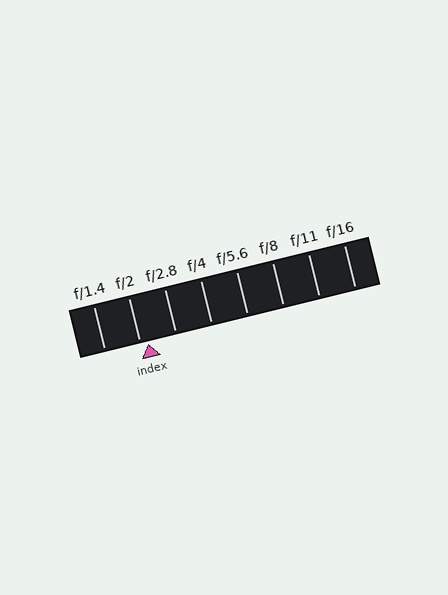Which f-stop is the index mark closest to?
The index mark is closest to f/2.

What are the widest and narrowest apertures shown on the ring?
The widest aperture shown is f/1.4 and the narrowest is f/16.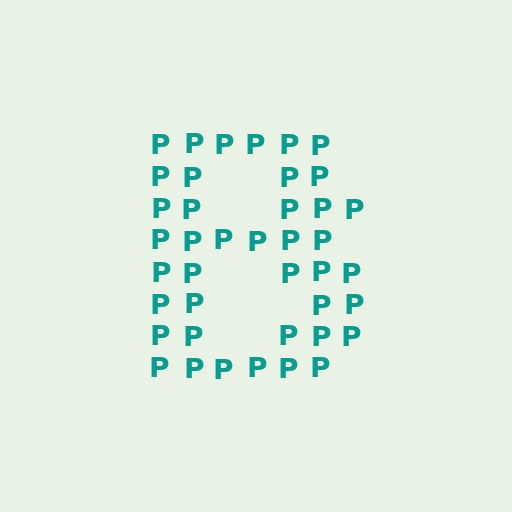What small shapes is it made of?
It is made of small letter P's.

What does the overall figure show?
The overall figure shows the letter B.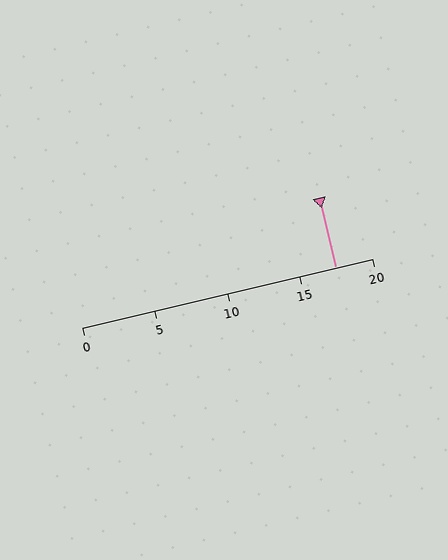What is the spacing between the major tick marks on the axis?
The major ticks are spaced 5 apart.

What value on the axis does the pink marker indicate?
The marker indicates approximately 17.5.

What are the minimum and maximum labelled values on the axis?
The axis runs from 0 to 20.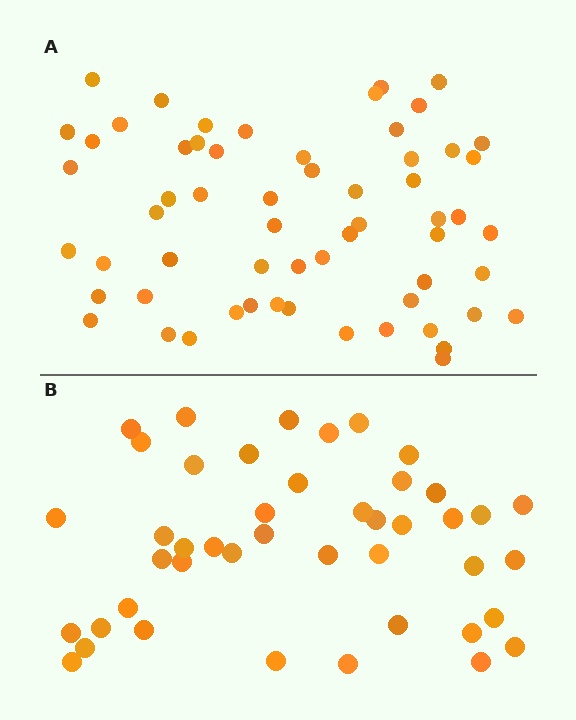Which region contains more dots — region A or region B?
Region A (the top region) has more dots.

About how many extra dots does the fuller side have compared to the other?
Region A has approximately 15 more dots than region B.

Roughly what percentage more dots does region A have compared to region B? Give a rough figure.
About 35% more.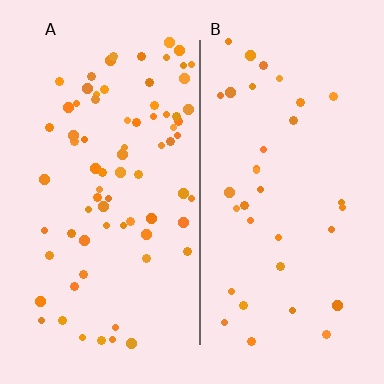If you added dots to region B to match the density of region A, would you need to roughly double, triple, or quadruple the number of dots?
Approximately double.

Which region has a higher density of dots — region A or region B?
A (the left).